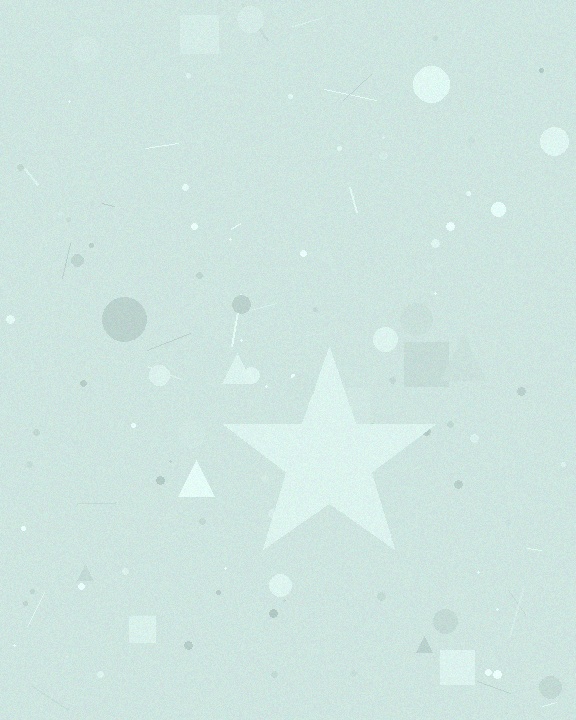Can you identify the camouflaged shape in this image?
The camouflaged shape is a star.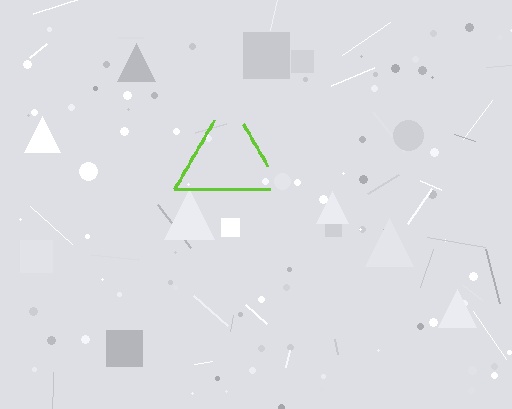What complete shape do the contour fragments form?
The contour fragments form a triangle.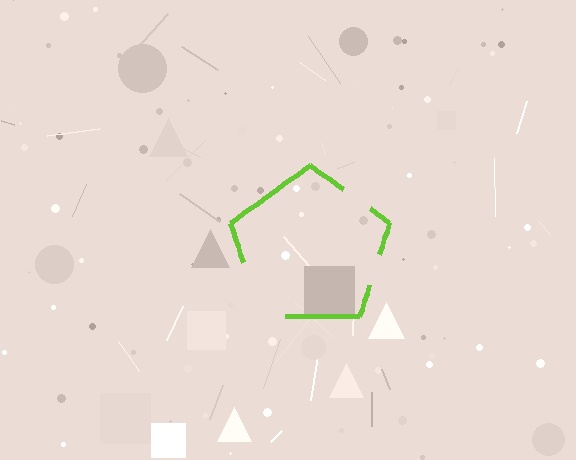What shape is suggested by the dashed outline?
The dashed outline suggests a pentagon.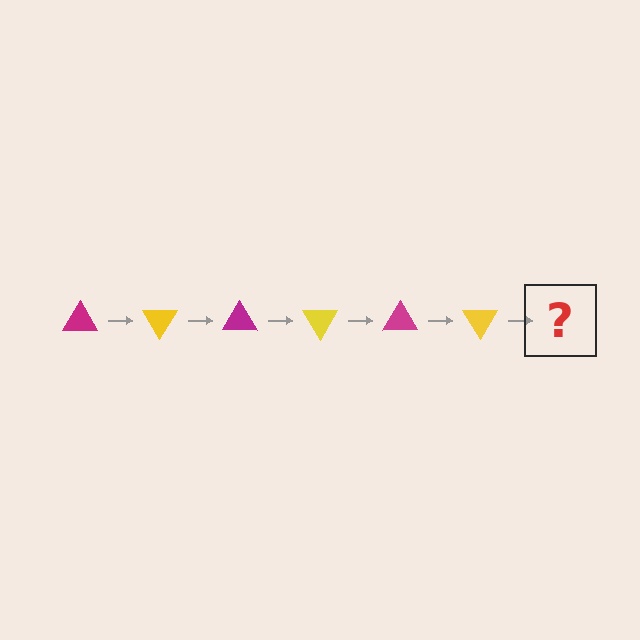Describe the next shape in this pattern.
It should be a magenta triangle, rotated 360 degrees from the start.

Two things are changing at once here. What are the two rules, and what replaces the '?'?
The two rules are that it rotates 60 degrees each step and the color cycles through magenta and yellow. The '?' should be a magenta triangle, rotated 360 degrees from the start.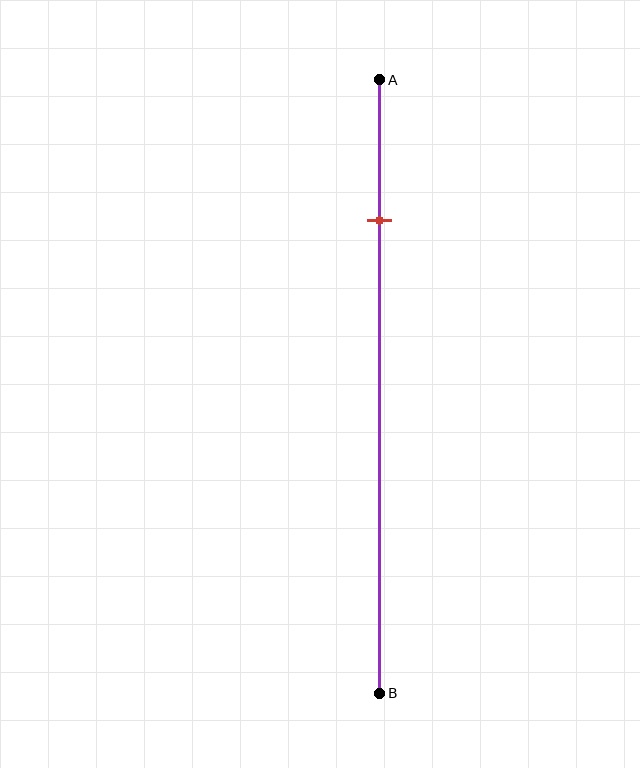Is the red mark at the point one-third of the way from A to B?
No, the mark is at about 25% from A, not at the 33% one-third point.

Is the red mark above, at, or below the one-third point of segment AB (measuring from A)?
The red mark is above the one-third point of segment AB.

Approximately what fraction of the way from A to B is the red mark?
The red mark is approximately 25% of the way from A to B.